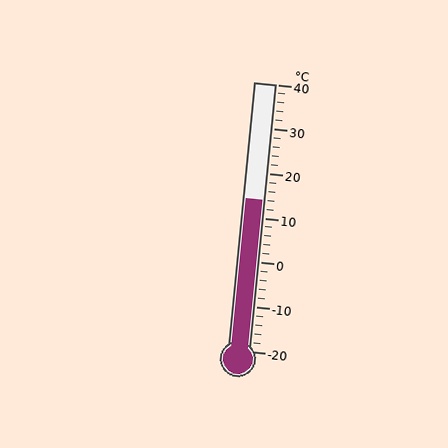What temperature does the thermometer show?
The thermometer shows approximately 14°C.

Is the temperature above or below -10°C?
The temperature is above -10°C.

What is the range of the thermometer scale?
The thermometer scale ranges from -20°C to 40°C.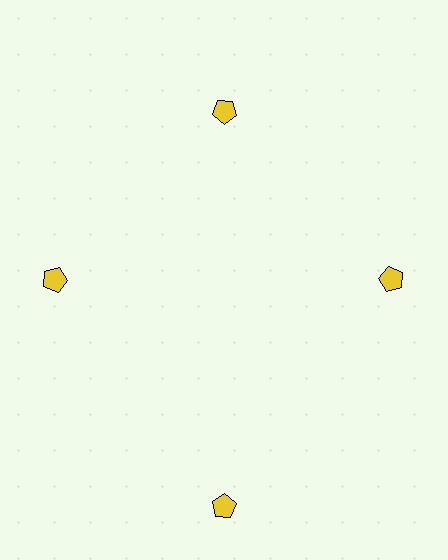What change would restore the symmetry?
The symmetry would be restored by moving it inward, back onto the ring so that all 4 pentagons sit at equal angles and equal distance from the center.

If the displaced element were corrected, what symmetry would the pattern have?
It would have 4-fold rotational symmetry — the pattern would map onto itself every 90 degrees.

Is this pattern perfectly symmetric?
No. The 4 yellow pentagons are arranged in a ring, but one element near the 6 o'clock position is pushed outward from the center, breaking the 4-fold rotational symmetry.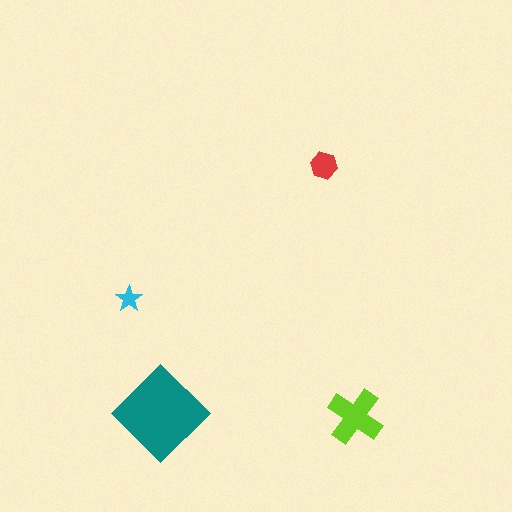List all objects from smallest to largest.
The cyan star, the red hexagon, the lime cross, the teal diamond.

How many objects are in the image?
There are 4 objects in the image.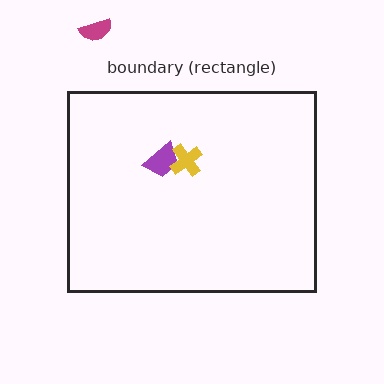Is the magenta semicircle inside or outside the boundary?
Outside.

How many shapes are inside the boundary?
2 inside, 1 outside.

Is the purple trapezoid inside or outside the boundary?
Inside.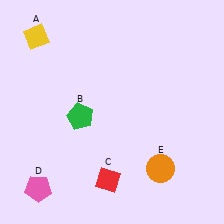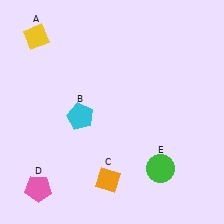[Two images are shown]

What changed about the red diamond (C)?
In Image 1, C is red. In Image 2, it changed to orange.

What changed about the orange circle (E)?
In Image 1, E is orange. In Image 2, it changed to green.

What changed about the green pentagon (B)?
In Image 1, B is green. In Image 2, it changed to cyan.